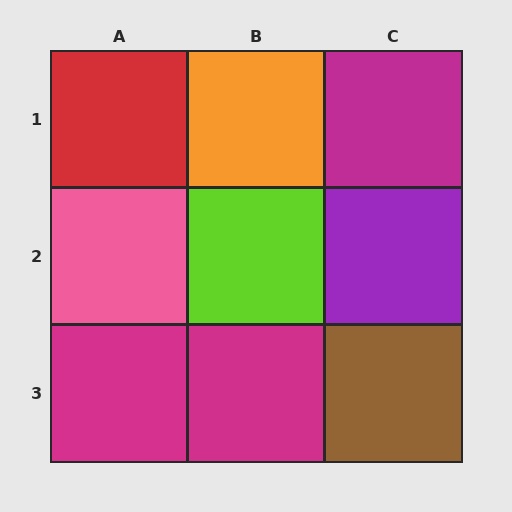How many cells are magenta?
3 cells are magenta.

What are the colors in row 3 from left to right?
Magenta, magenta, brown.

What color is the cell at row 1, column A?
Red.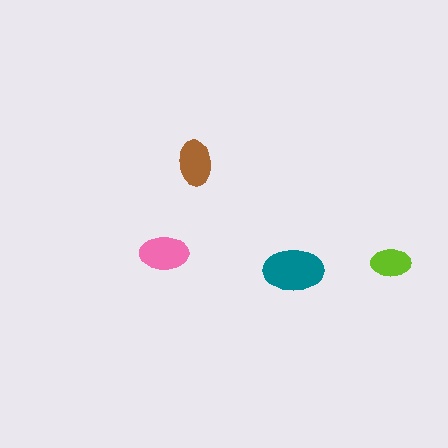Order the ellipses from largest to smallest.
the teal one, the pink one, the brown one, the lime one.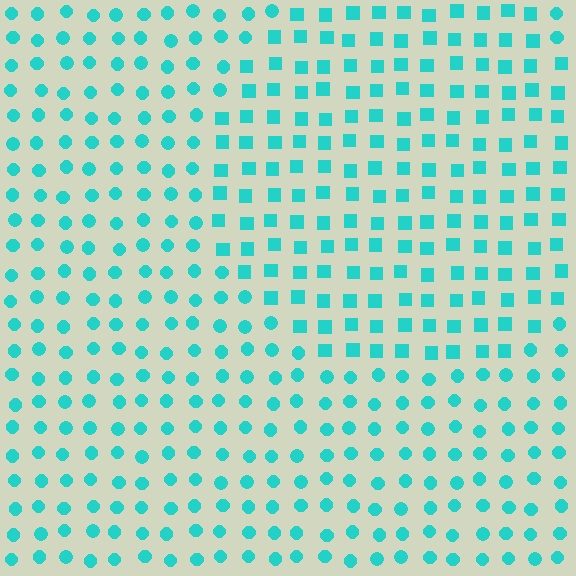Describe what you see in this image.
The image is filled with small cyan elements arranged in a uniform grid. A circle-shaped region contains squares, while the surrounding area contains circles. The boundary is defined purely by the change in element shape.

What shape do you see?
I see a circle.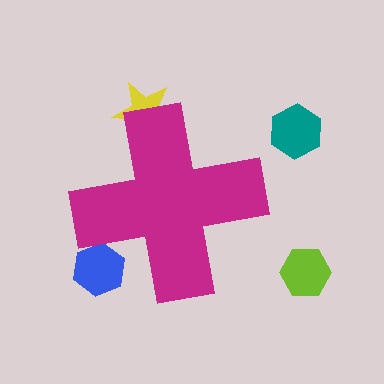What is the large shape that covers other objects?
A magenta cross.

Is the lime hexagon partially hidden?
No, the lime hexagon is fully visible.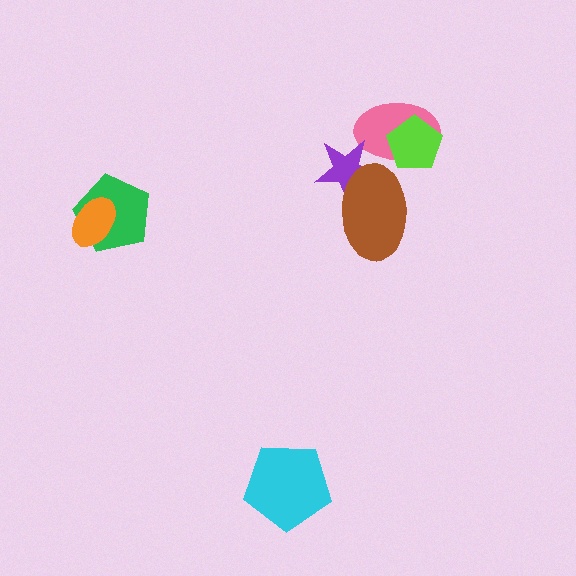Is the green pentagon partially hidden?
Yes, it is partially covered by another shape.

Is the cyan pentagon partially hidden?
No, no other shape covers it.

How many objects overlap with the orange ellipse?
1 object overlaps with the orange ellipse.